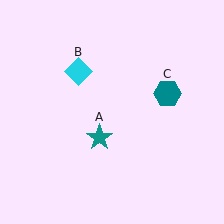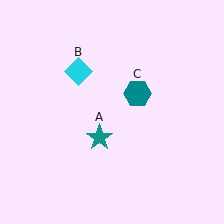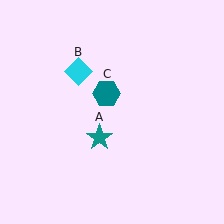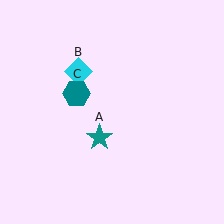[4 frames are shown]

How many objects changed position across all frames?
1 object changed position: teal hexagon (object C).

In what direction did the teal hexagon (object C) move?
The teal hexagon (object C) moved left.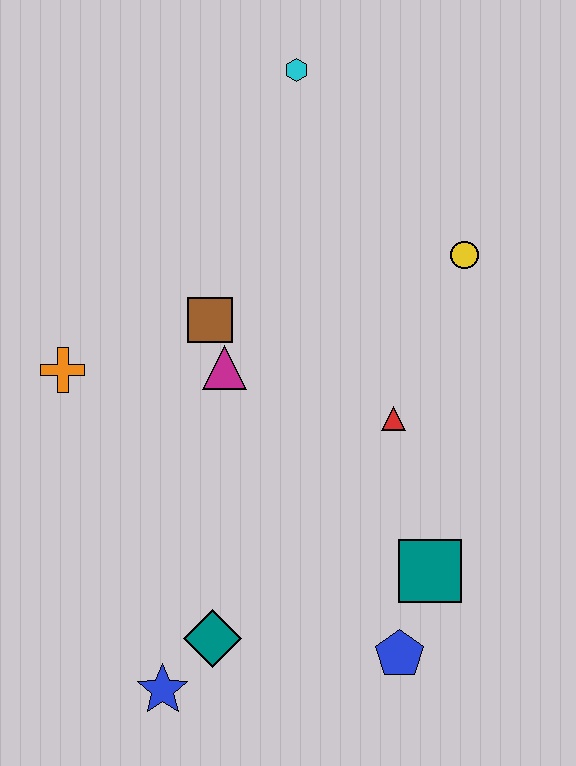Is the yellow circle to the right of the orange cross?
Yes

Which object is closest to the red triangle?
The teal square is closest to the red triangle.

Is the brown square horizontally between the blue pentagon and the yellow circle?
No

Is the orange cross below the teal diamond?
No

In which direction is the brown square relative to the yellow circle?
The brown square is to the left of the yellow circle.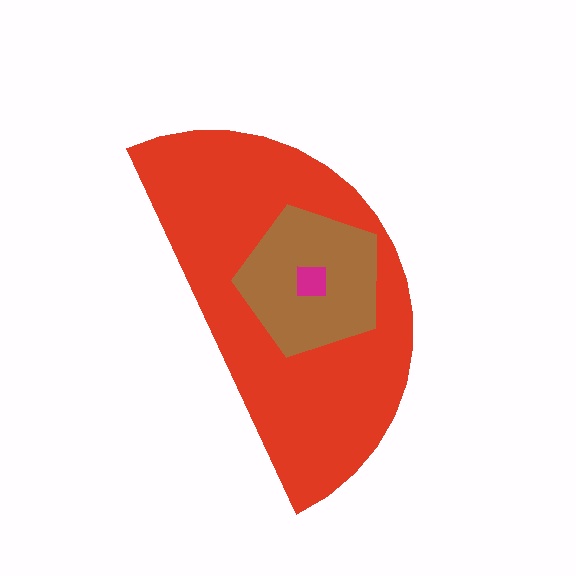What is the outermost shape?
The red semicircle.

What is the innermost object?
The magenta square.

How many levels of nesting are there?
3.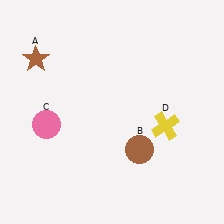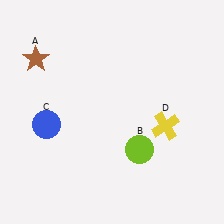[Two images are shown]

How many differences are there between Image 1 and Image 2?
There are 2 differences between the two images.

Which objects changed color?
B changed from brown to lime. C changed from pink to blue.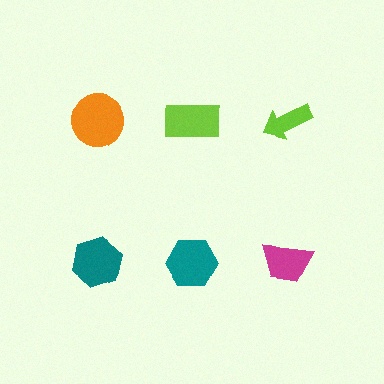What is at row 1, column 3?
A lime arrow.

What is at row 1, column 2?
A lime rectangle.